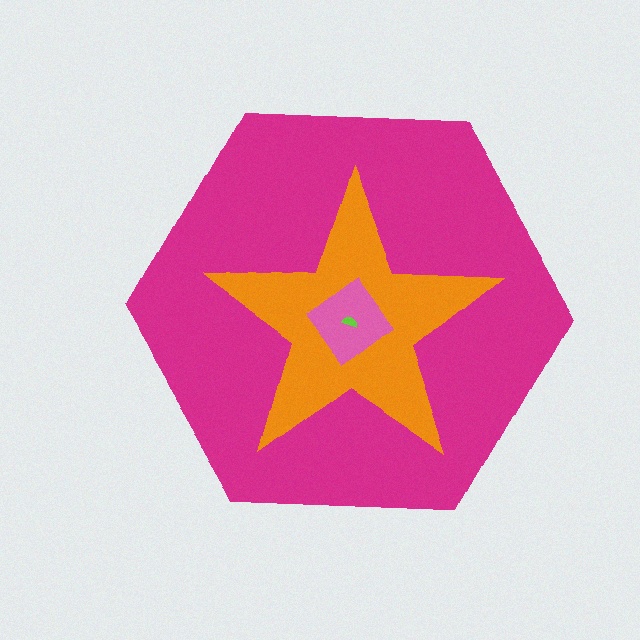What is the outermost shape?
The magenta hexagon.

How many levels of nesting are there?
4.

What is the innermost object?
The lime semicircle.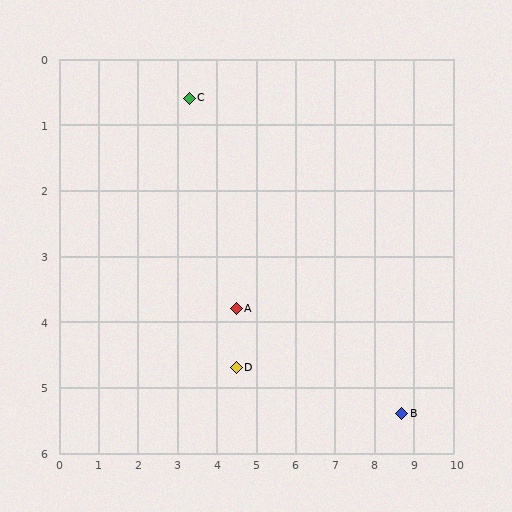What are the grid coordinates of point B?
Point B is at approximately (8.7, 5.4).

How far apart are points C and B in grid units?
Points C and B are about 7.2 grid units apart.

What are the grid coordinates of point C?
Point C is at approximately (3.3, 0.6).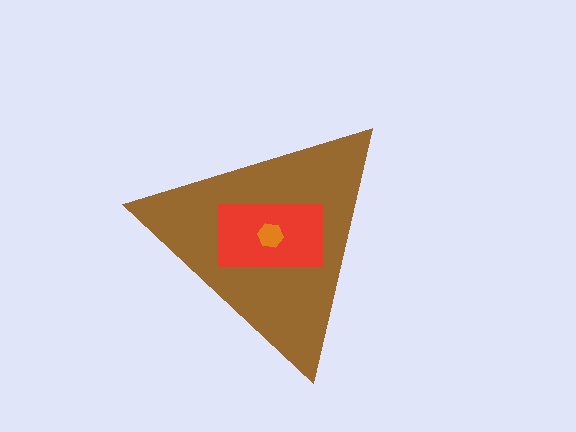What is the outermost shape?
The brown triangle.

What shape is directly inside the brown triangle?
The red rectangle.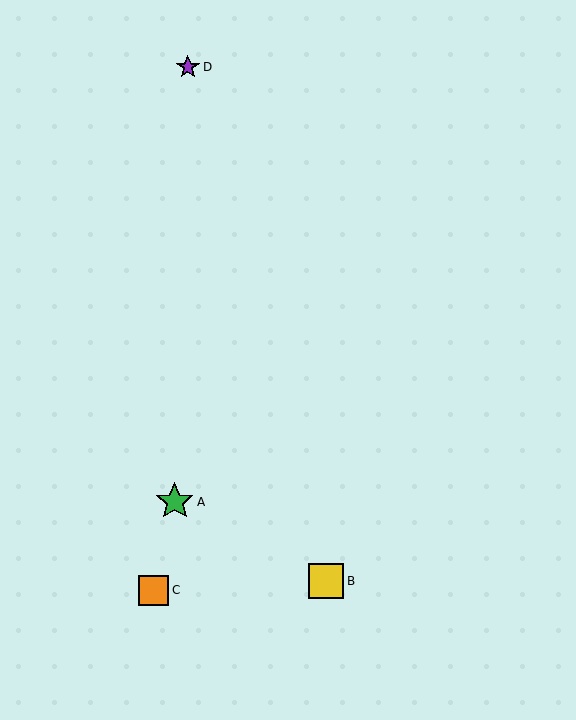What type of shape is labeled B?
Shape B is a yellow square.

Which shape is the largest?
The green star (labeled A) is the largest.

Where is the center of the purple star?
The center of the purple star is at (188, 67).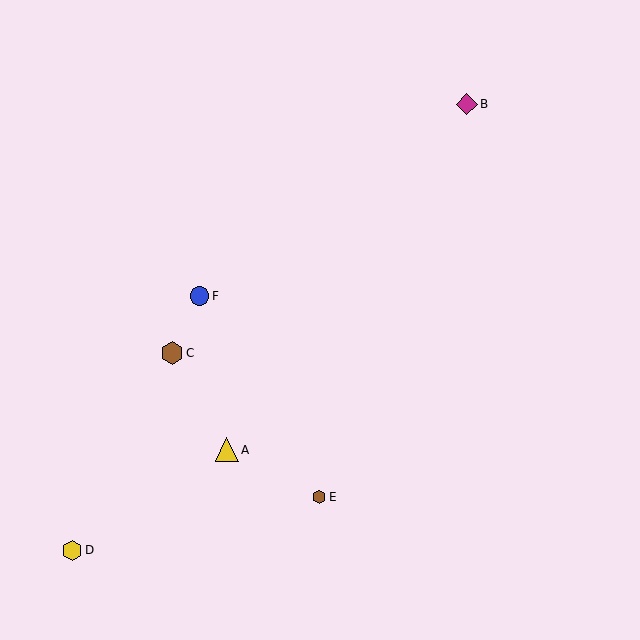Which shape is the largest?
The yellow triangle (labeled A) is the largest.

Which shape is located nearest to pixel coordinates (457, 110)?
The magenta diamond (labeled B) at (467, 104) is nearest to that location.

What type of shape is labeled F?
Shape F is a blue circle.